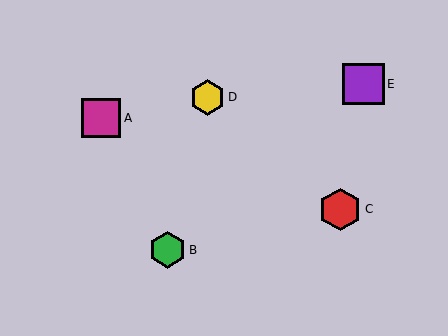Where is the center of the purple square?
The center of the purple square is at (364, 84).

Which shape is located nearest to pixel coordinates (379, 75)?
The purple square (labeled E) at (364, 84) is nearest to that location.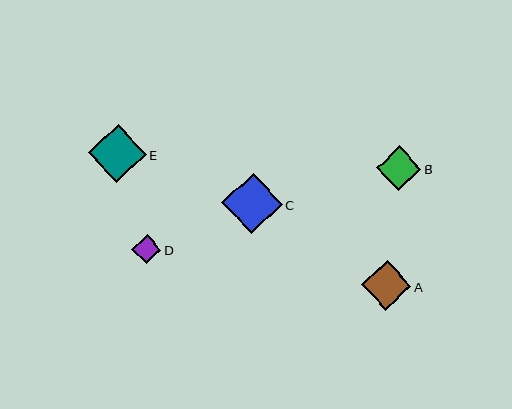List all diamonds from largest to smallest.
From largest to smallest: C, E, A, B, D.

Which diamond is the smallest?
Diamond D is the smallest with a size of approximately 29 pixels.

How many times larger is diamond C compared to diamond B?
Diamond C is approximately 1.4 times the size of diamond B.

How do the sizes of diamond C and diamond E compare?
Diamond C and diamond E are approximately the same size.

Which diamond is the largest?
Diamond C is the largest with a size of approximately 60 pixels.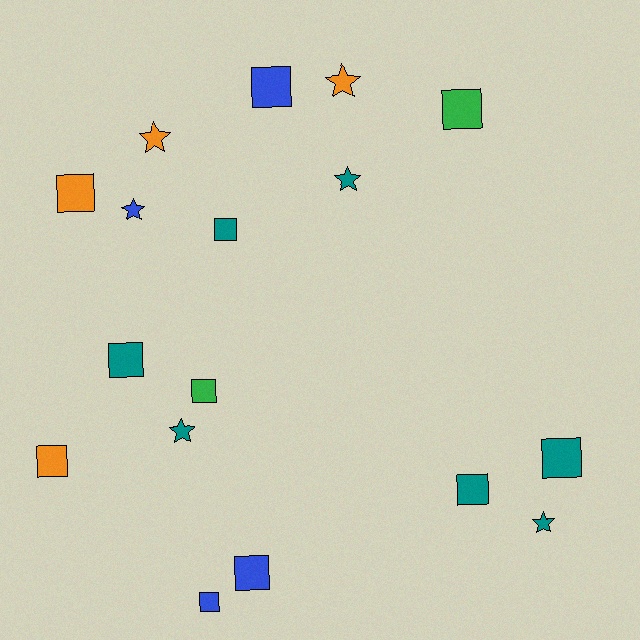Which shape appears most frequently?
Square, with 11 objects.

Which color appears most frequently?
Teal, with 7 objects.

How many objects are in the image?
There are 17 objects.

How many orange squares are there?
There are 2 orange squares.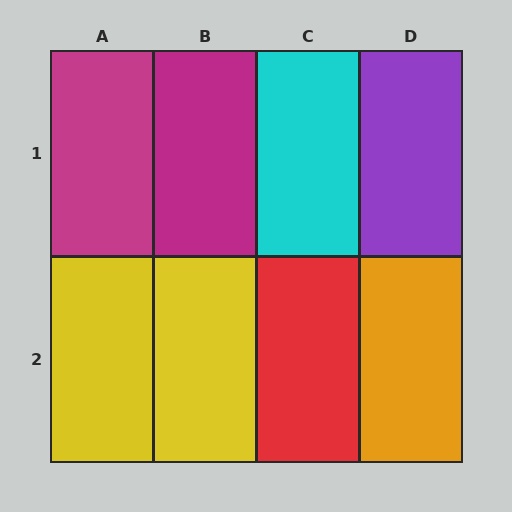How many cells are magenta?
2 cells are magenta.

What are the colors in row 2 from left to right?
Yellow, yellow, red, orange.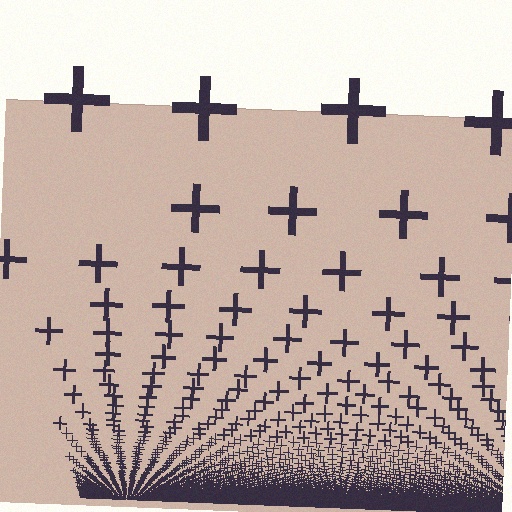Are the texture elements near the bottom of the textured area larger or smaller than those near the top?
Smaller. The gradient is inverted — elements near the bottom are smaller and denser.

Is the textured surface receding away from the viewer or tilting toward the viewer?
The surface appears to tilt toward the viewer. Texture elements get larger and sparser toward the top.